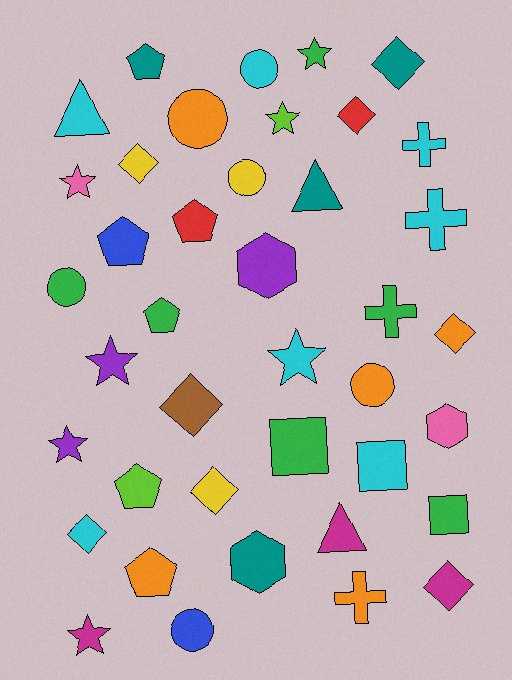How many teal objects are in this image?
There are 4 teal objects.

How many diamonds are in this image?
There are 8 diamonds.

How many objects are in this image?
There are 40 objects.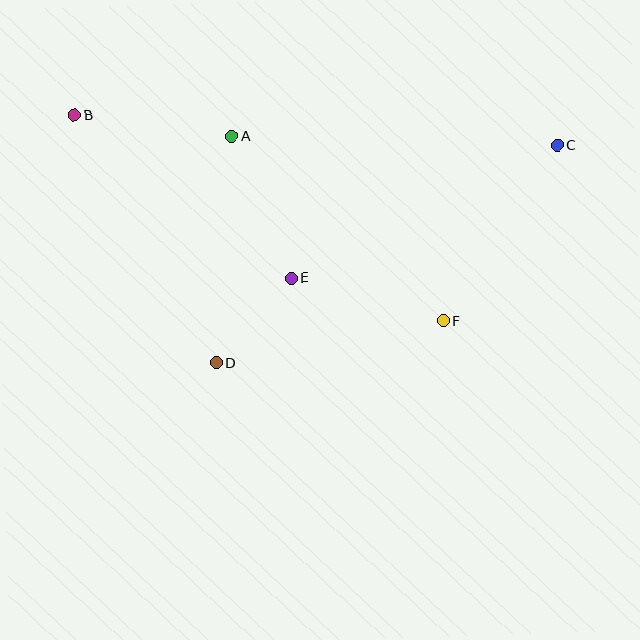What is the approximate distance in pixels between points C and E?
The distance between C and E is approximately 297 pixels.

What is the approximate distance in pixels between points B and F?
The distance between B and F is approximately 423 pixels.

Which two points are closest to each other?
Points D and E are closest to each other.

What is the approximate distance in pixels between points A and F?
The distance between A and F is approximately 281 pixels.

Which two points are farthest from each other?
Points B and C are farthest from each other.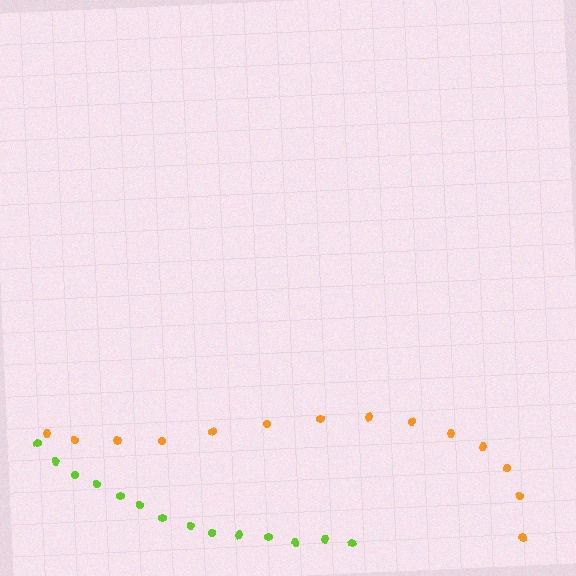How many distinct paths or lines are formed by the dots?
There are 2 distinct paths.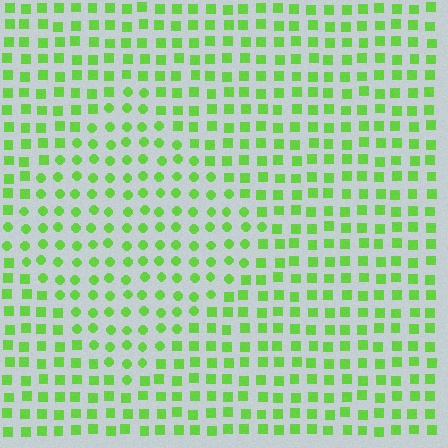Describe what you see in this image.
The image is filled with small lime elements arranged in a uniform grid. A diamond-shaped region contains circles, while the surrounding area contains squares. The boundary is defined purely by the change in element shape.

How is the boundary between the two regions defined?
The boundary is defined by a change in element shape: circles inside vs. squares outside. All elements share the same color and spacing.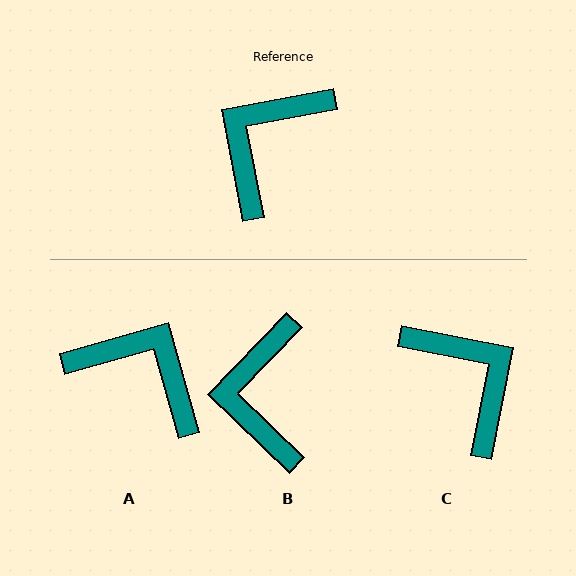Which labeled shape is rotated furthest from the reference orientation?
C, about 112 degrees away.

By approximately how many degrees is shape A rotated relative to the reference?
Approximately 85 degrees clockwise.